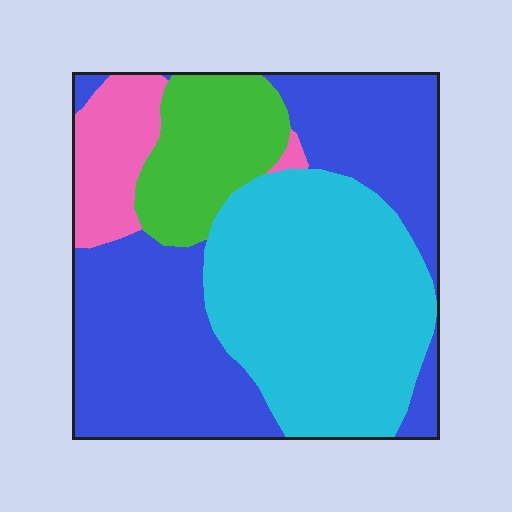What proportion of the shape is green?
Green covers 14% of the shape.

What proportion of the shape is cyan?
Cyan takes up between a third and a half of the shape.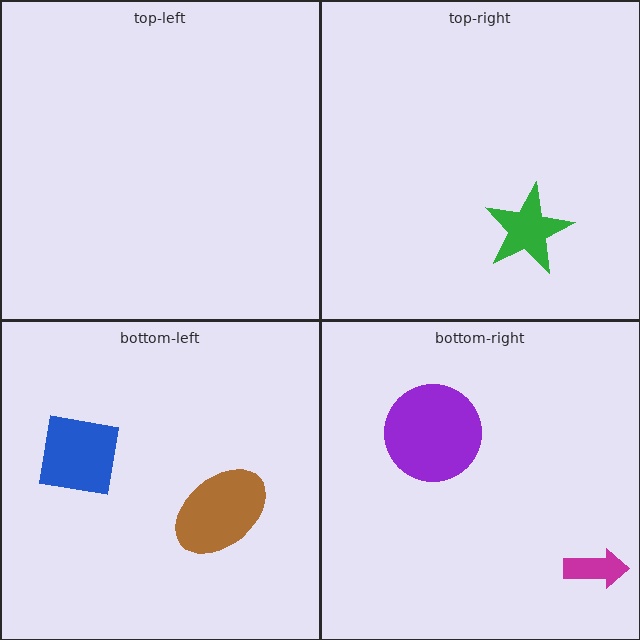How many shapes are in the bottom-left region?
2.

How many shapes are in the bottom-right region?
2.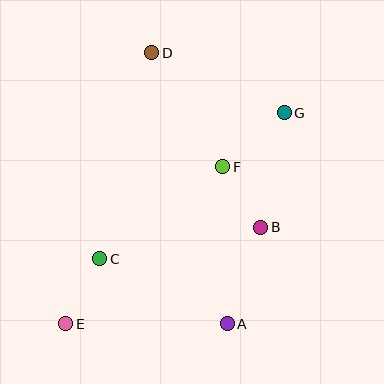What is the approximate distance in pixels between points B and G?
The distance between B and G is approximately 117 pixels.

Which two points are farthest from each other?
Points E and G are farthest from each other.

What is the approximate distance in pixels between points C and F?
The distance between C and F is approximately 154 pixels.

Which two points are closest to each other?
Points B and F are closest to each other.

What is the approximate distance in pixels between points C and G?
The distance between C and G is approximately 235 pixels.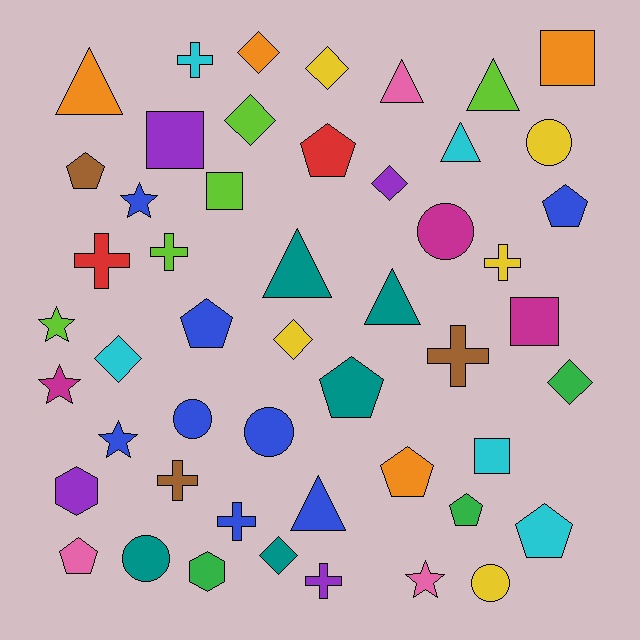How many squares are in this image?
There are 5 squares.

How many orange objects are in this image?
There are 4 orange objects.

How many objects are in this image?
There are 50 objects.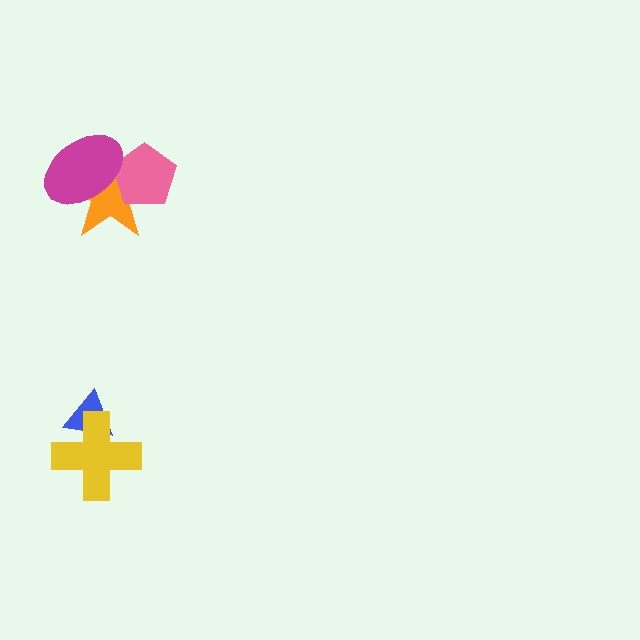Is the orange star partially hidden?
Yes, it is partially covered by another shape.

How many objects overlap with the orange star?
2 objects overlap with the orange star.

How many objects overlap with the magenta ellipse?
2 objects overlap with the magenta ellipse.